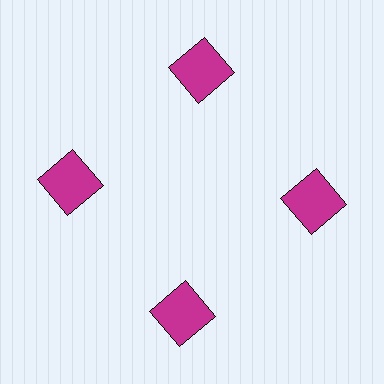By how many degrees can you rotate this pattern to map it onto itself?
The pattern maps onto itself every 90 degrees of rotation.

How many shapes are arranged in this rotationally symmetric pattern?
There are 4 shapes, arranged in 4 groups of 1.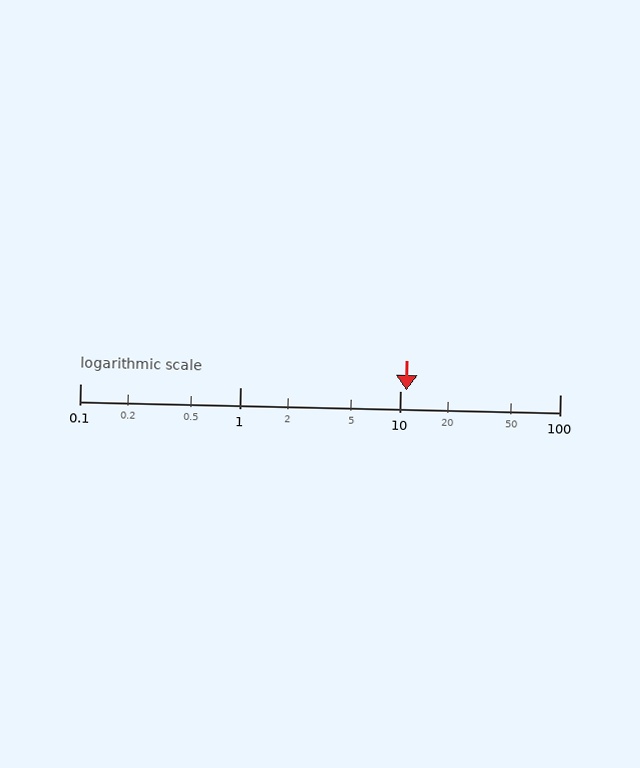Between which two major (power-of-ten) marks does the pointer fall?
The pointer is between 10 and 100.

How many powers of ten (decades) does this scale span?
The scale spans 3 decades, from 0.1 to 100.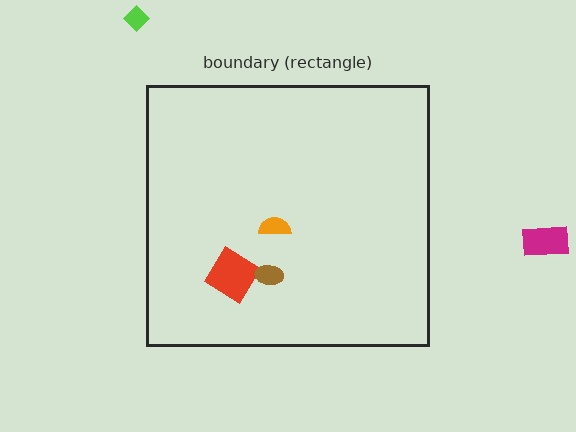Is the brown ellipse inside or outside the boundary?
Inside.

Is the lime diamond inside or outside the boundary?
Outside.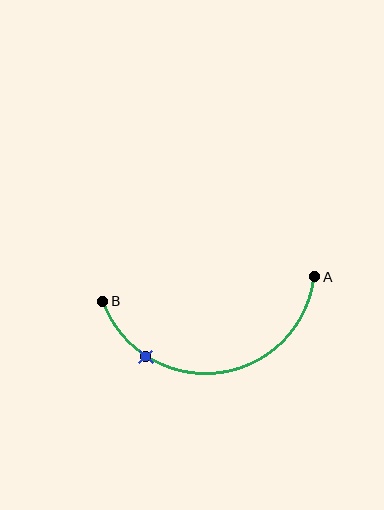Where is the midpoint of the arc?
The arc midpoint is the point on the curve farthest from the straight line joining A and B. It sits below that line.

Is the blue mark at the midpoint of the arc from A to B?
No. The blue mark lies on the arc but is closer to endpoint B. The arc midpoint would be at the point on the curve equidistant along the arc from both A and B.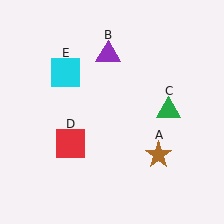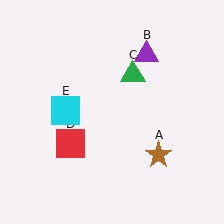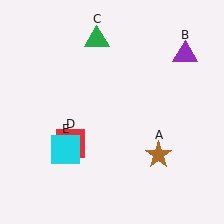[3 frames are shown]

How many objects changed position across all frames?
3 objects changed position: purple triangle (object B), green triangle (object C), cyan square (object E).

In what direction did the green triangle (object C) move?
The green triangle (object C) moved up and to the left.